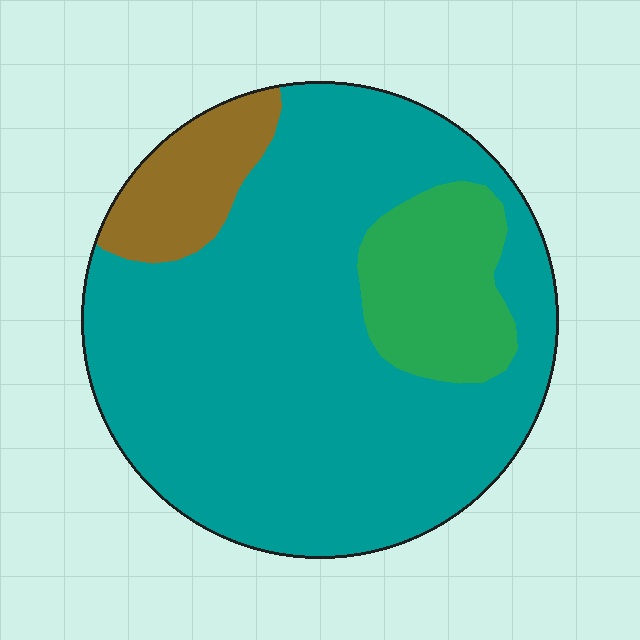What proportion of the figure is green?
Green covers about 15% of the figure.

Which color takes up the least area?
Brown, at roughly 10%.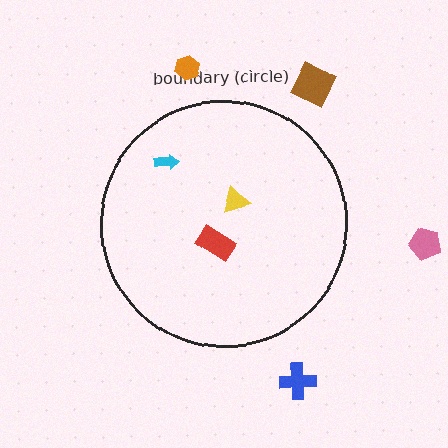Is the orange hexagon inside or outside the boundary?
Outside.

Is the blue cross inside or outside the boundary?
Outside.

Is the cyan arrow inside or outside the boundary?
Inside.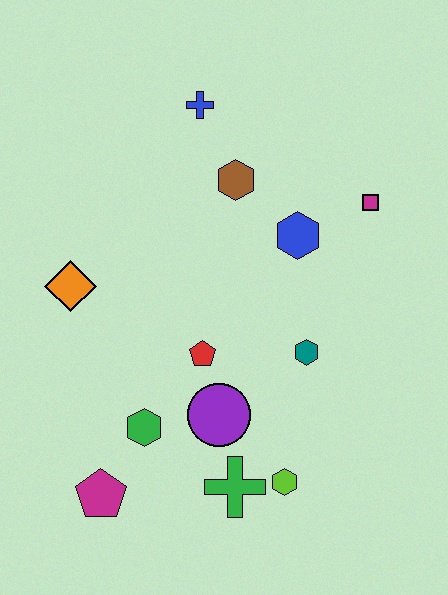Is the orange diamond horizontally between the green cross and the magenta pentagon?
No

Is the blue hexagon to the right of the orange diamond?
Yes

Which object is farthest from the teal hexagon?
The blue cross is farthest from the teal hexagon.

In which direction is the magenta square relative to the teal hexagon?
The magenta square is above the teal hexagon.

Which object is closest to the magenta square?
The blue hexagon is closest to the magenta square.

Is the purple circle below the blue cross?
Yes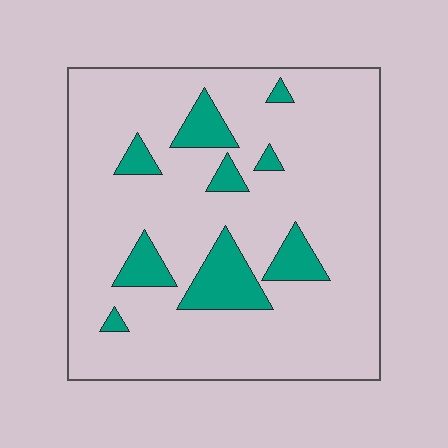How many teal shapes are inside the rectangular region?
9.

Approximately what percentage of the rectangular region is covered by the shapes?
Approximately 15%.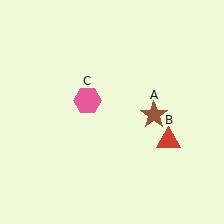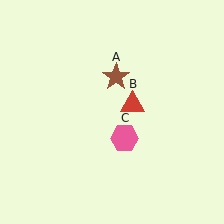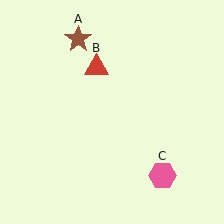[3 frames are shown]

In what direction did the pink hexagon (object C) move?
The pink hexagon (object C) moved down and to the right.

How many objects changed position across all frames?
3 objects changed position: brown star (object A), red triangle (object B), pink hexagon (object C).